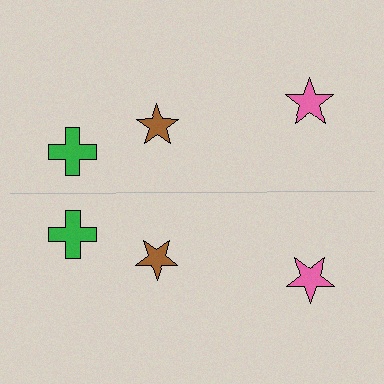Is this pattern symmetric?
Yes, this pattern has bilateral (reflection) symmetry.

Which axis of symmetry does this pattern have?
The pattern has a horizontal axis of symmetry running through the center of the image.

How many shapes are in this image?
There are 6 shapes in this image.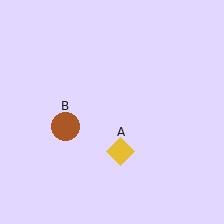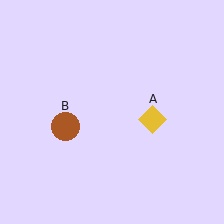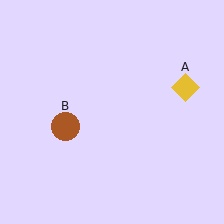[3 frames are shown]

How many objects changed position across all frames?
1 object changed position: yellow diamond (object A).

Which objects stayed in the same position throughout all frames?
Brown circle (object B) remained stationary.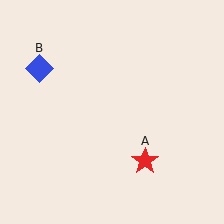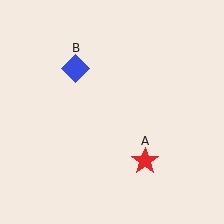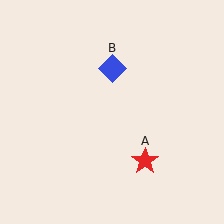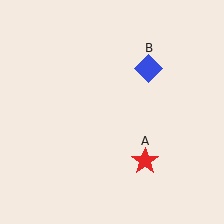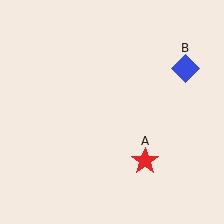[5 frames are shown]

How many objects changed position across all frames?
1 object changed position: blue diamond (object B).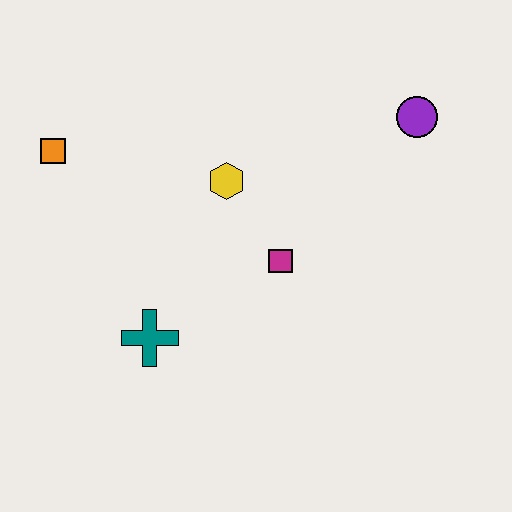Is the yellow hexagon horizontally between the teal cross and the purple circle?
Yes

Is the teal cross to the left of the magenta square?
Yes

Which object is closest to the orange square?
The yellow hexagon is closest to the orange square.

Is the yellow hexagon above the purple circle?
No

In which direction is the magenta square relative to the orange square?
The magenta square is to the right of the orange square.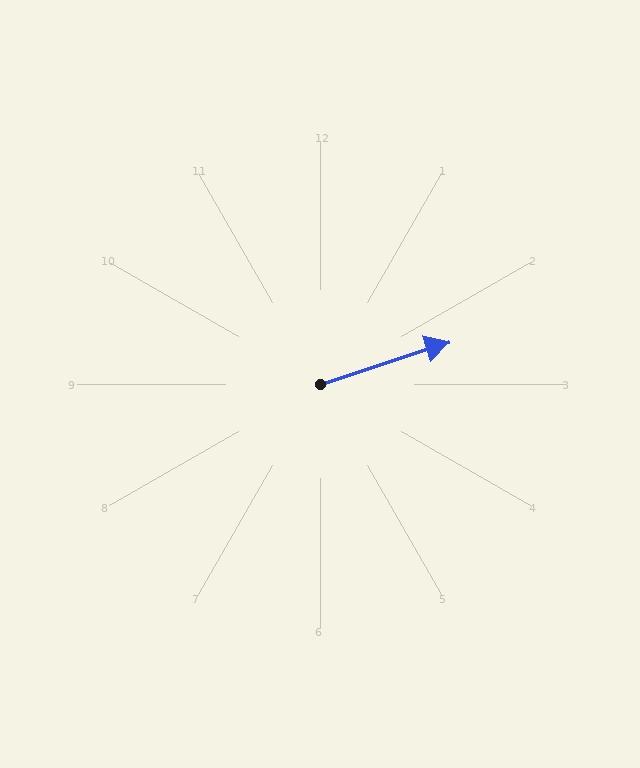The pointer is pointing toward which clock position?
Roughly 2 o'clock.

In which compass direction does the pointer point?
East.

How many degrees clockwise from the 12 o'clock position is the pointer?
Approximately 72 degrees.